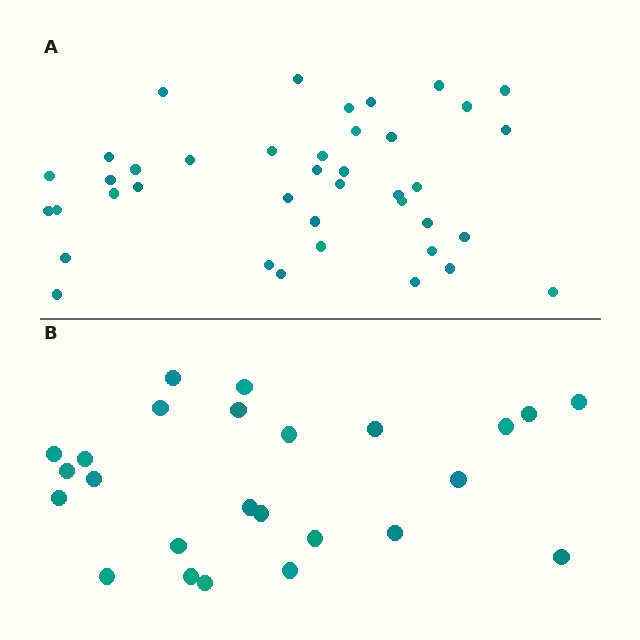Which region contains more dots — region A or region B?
Region A (the top region) has more dots.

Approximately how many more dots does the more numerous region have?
Region A has approximately 15 more dots than region B.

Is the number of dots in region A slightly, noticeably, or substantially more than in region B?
Region A has substantially more. The ratio is roughly 1.6 to 1.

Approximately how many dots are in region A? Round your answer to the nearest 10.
About 40 dots.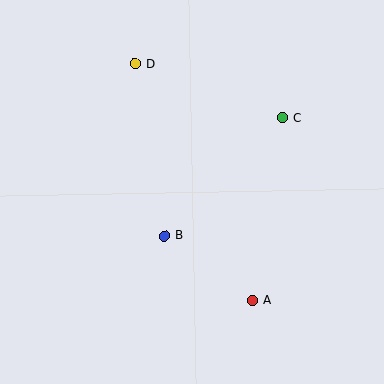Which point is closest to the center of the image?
Point B at (164, 236) is closest to the center.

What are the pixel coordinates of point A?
Point A is at (253, 300).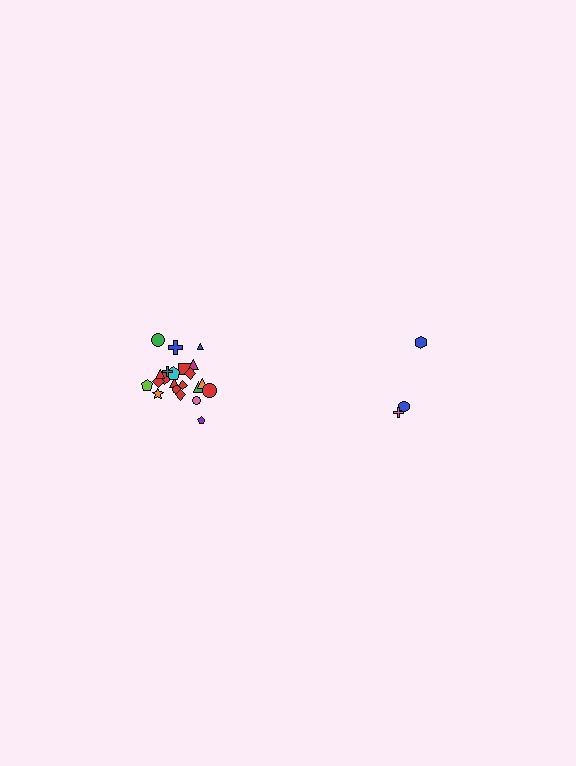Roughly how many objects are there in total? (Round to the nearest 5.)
Roughly 25 objects in total.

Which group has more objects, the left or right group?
The left group.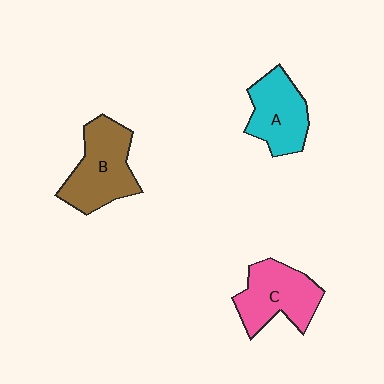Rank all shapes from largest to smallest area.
From largest to smallest: B (brown), C (pink), A (cyan).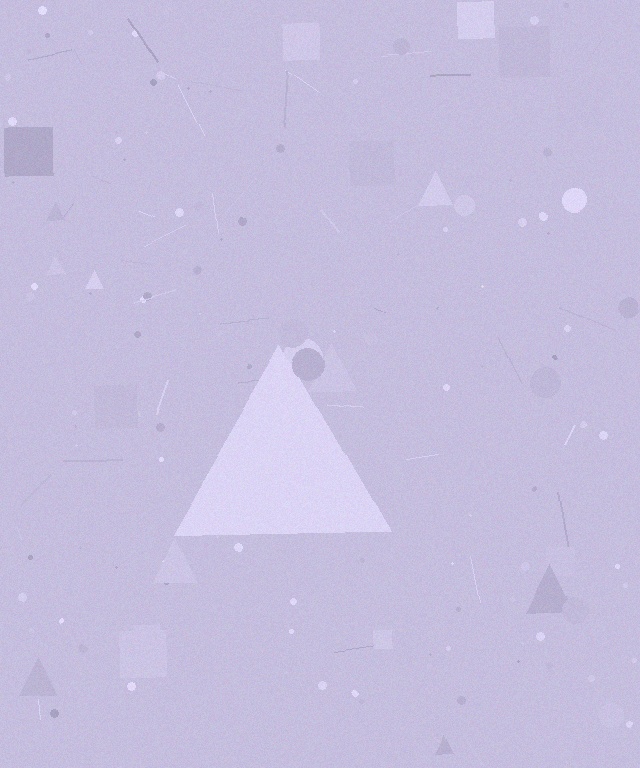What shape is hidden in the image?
A triangle is hidden in the image.